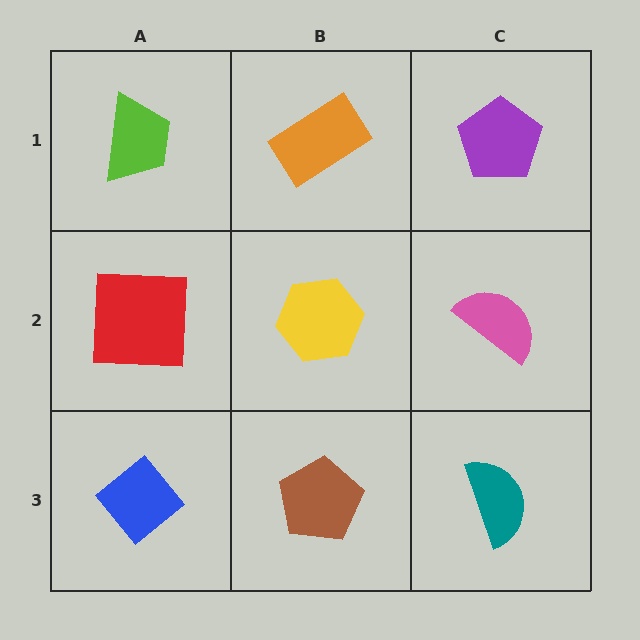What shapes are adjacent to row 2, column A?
A lime trapezoid (row 1, column A), a blue diamond (row 3, column A), a yellow hexagon (row 2, column B).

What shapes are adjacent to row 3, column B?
A yellow hexagon (row 2, column B), a blue diamond (row 3, column A), a teal semicircle (row 3, column C).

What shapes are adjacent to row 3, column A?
A red square (row 2, column A), a brown pentagon (row 3, column B).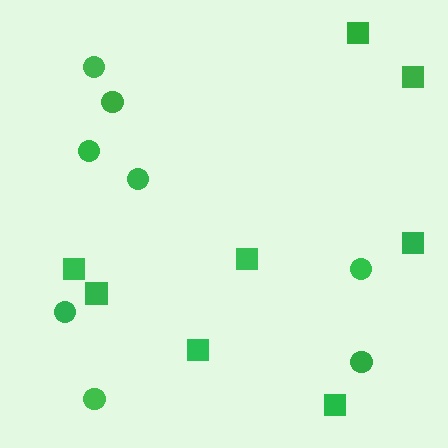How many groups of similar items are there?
There are 2 groups: one group of circles (8) and one group of squares (8).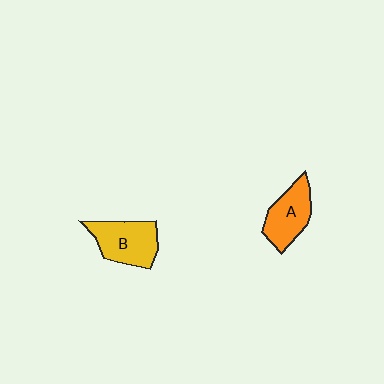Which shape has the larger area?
Shape B (yellow).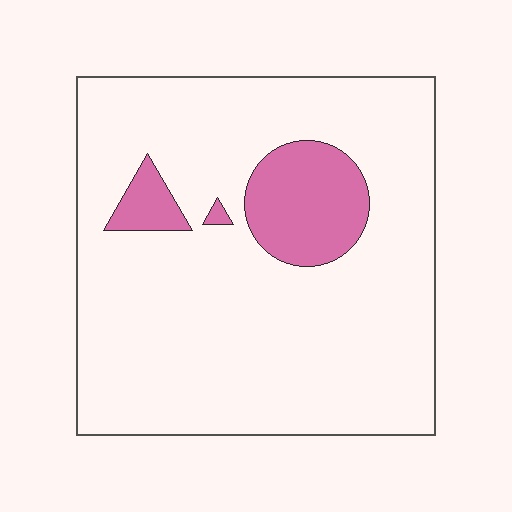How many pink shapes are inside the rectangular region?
3.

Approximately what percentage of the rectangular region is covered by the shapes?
Approximately 15%.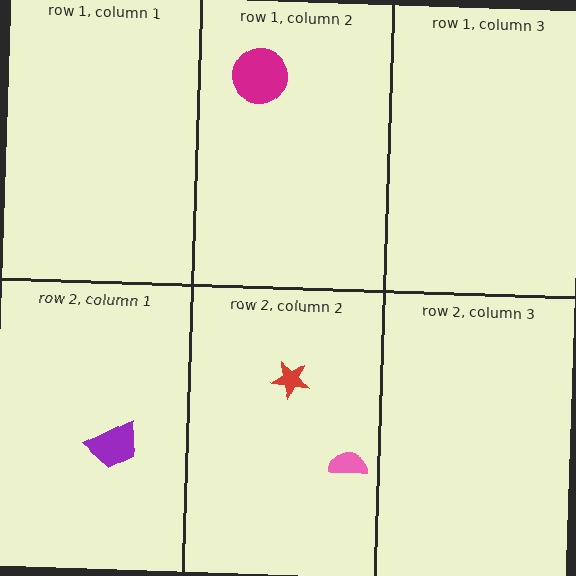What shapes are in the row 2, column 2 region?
The pink semicircle, the red star.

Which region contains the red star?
The row 2, column 2 region.